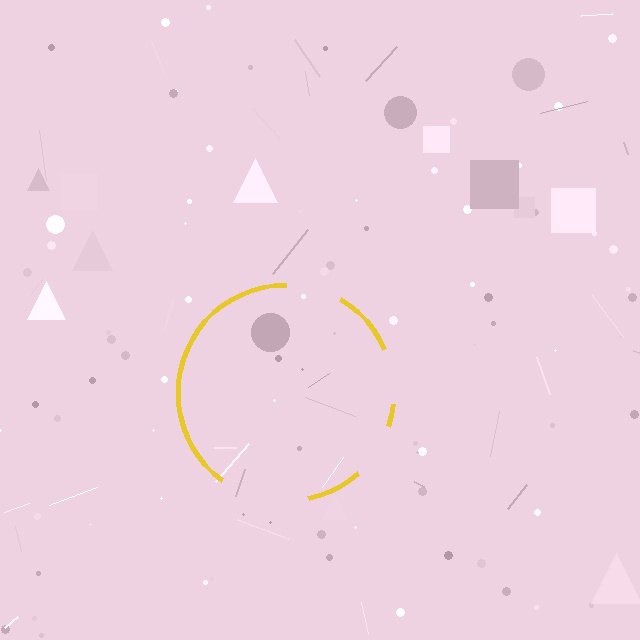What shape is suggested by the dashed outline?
The dashed outline suggests a circle.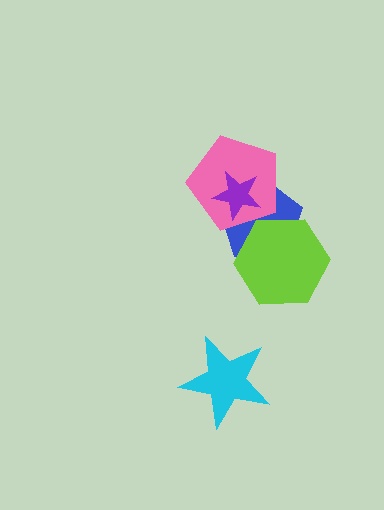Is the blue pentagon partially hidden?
Yes, it is partially covered by another shape.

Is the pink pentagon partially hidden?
Yes, it is partially covered by another shape.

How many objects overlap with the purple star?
2 objects overlap with the purple star.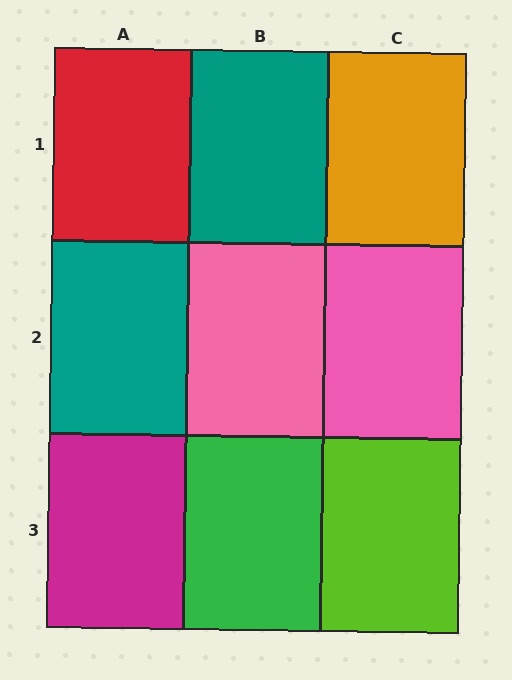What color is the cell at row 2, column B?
Pink.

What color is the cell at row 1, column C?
Orange.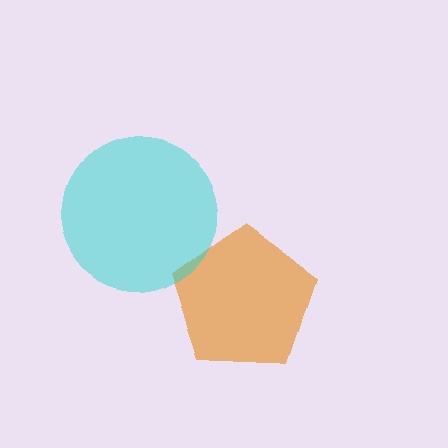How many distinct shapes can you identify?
There are 2 distinct shapes: an orange pentagon, a cyan circle.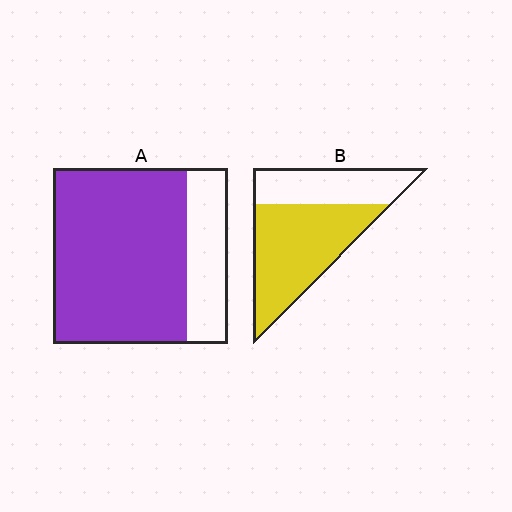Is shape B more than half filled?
Yes.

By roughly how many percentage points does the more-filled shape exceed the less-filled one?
By roughly 15 percentage points (A over B).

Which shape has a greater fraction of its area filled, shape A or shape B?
Shape A.